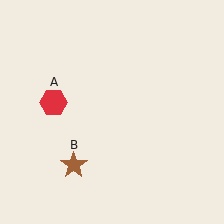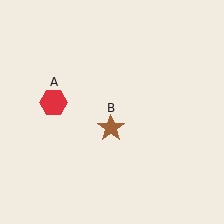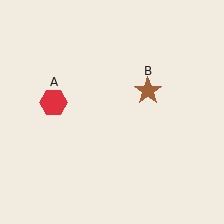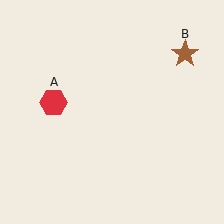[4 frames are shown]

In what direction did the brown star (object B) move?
The brown star (object B) moved up and to the right.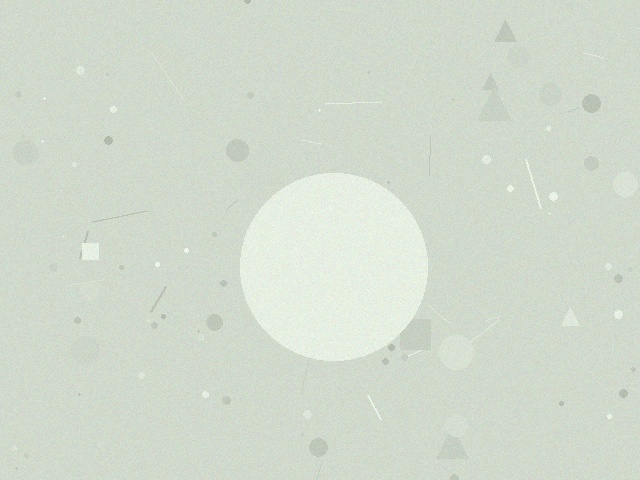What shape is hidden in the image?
A circle is hidden in the image.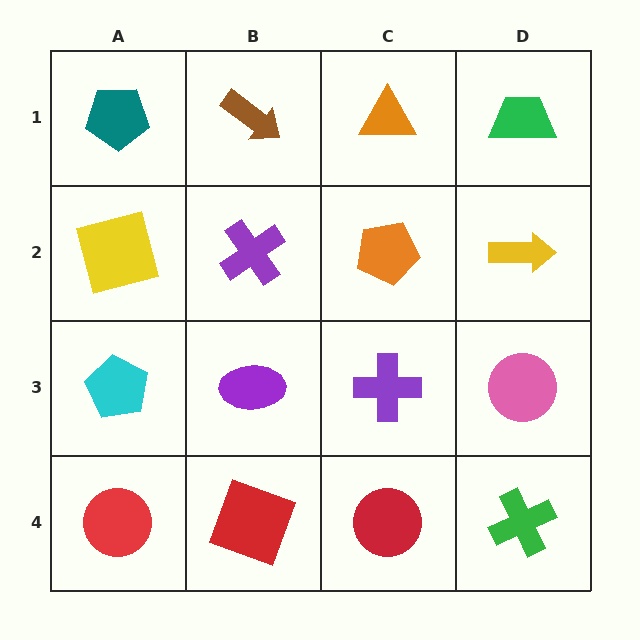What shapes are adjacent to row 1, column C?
An orange pentagon (row 2, column C), a brown arrow (row 1, column B), a green trapezoid (row 1, column D).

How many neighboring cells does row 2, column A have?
3.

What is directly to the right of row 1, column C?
A green trapezoid.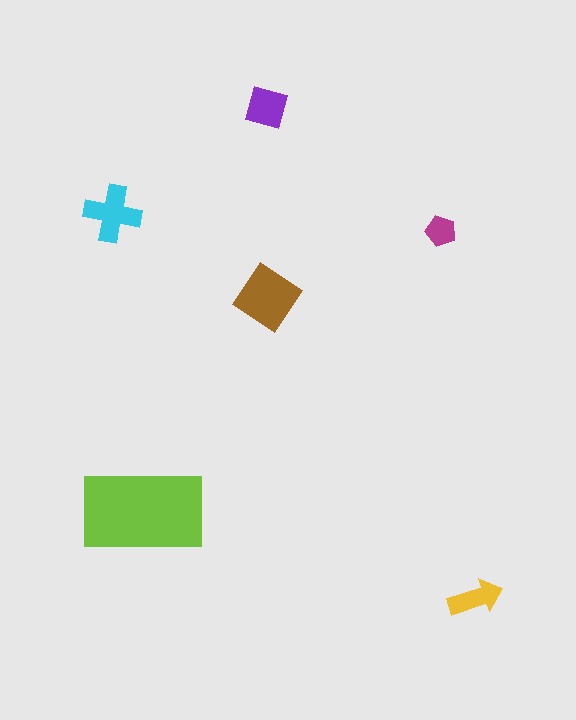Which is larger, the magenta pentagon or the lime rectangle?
The lime rectangle.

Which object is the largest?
The lime rectangle.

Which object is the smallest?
The magenta pentagon.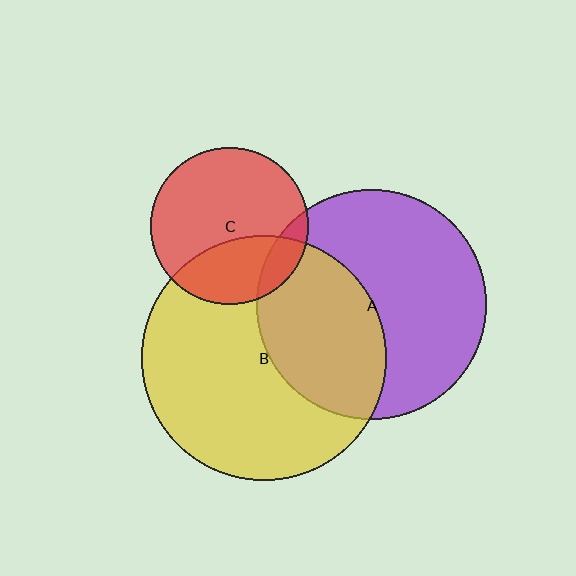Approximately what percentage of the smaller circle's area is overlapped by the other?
Approximately 40%.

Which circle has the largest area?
Circle B (yellow).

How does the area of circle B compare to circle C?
Approximately 2.4 times.